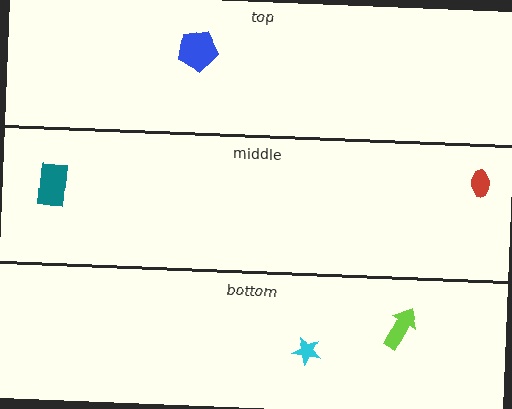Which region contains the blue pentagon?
The top region.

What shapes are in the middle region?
The teal rectangle, the red ellipse.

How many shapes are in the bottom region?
2.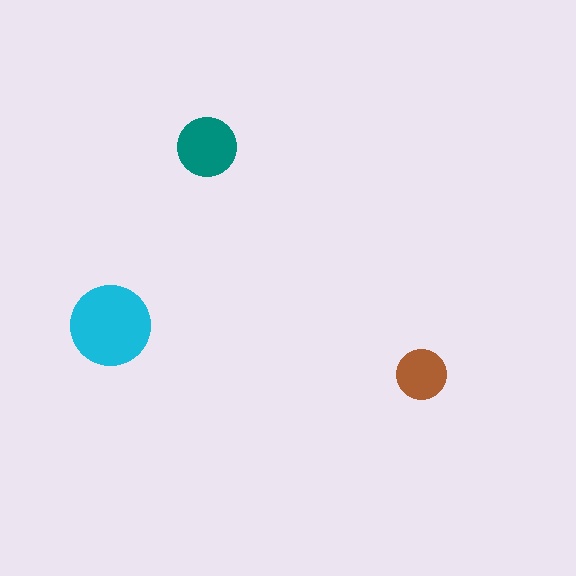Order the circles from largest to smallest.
the cyan one, the teal one, the brown one.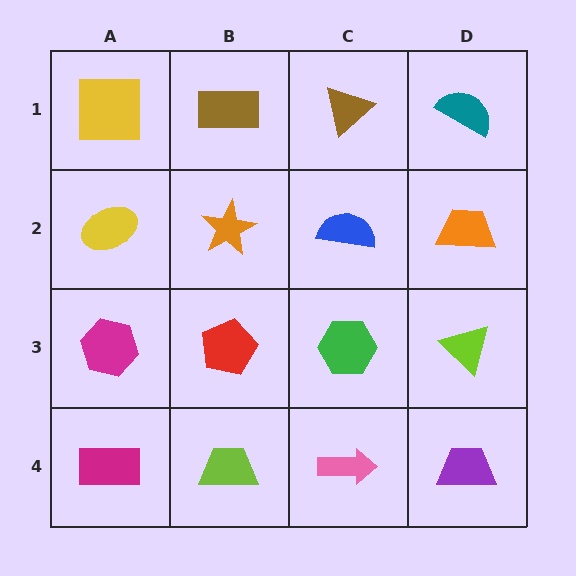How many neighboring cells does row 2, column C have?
4.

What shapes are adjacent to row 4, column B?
A red pentagon (row 3, column B), a magenta rectangle (row 4, column A), a pink arrow (row 4, column C).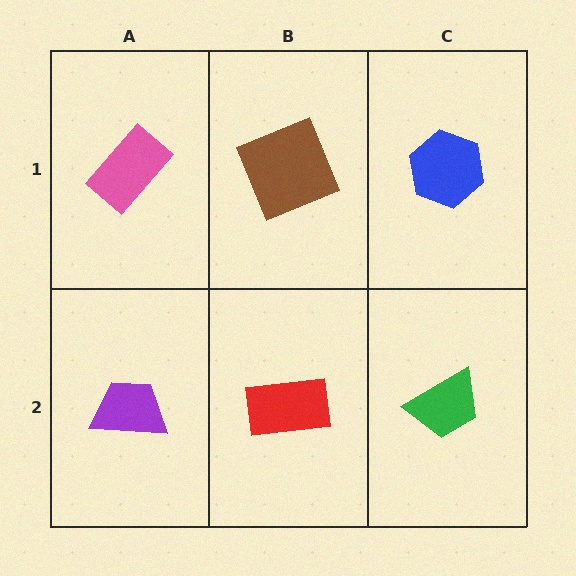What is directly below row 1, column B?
A red rectangle.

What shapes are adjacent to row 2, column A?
A pink rectangle (row 1, column A), a red rectangle (row 2, column B).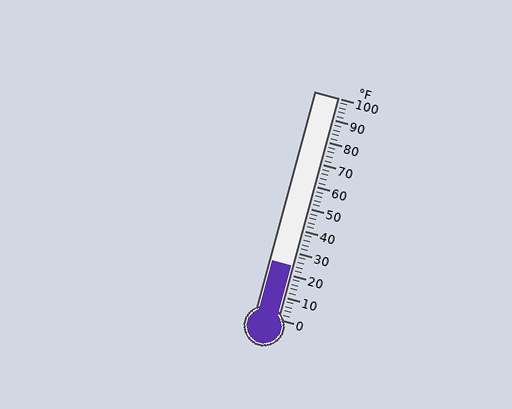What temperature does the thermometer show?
The thermometer shows approximately 24°F.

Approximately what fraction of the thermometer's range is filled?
The thermometer is filled to approximately 25% of its range.